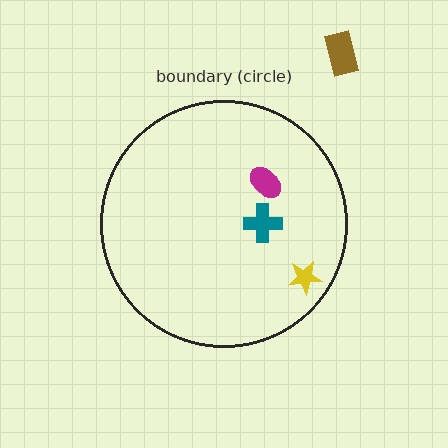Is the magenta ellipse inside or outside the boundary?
Inside.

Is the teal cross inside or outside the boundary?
Inside.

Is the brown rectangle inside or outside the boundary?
Outside.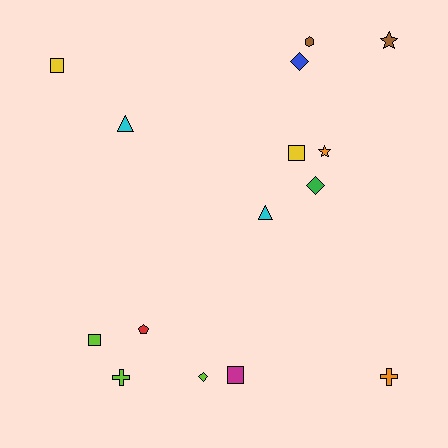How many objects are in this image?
There are 15 objects.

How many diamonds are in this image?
There are 3 diamonds.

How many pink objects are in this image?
There are no pink objects.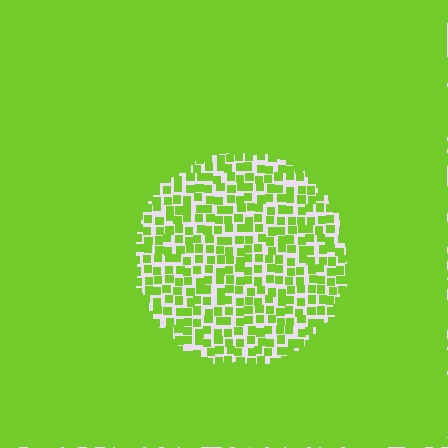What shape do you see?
I see a circle.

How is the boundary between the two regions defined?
The boundary is defined by a change in element density (approximately 3.0x ratio). All elements are the same color, size, and shape.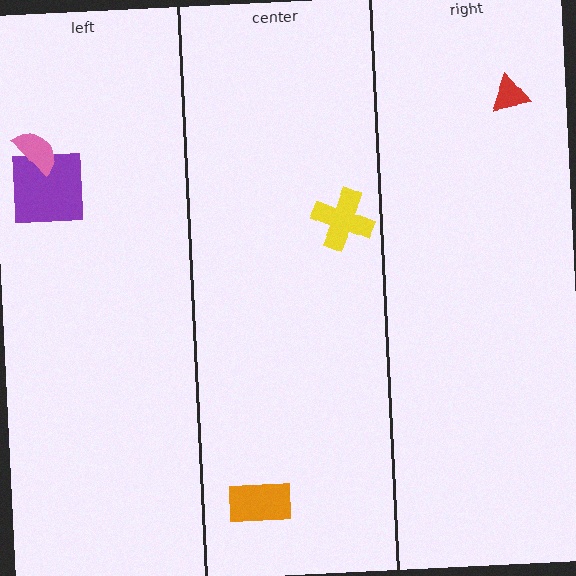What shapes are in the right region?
The red triangle.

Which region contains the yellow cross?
The center region.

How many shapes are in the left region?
2.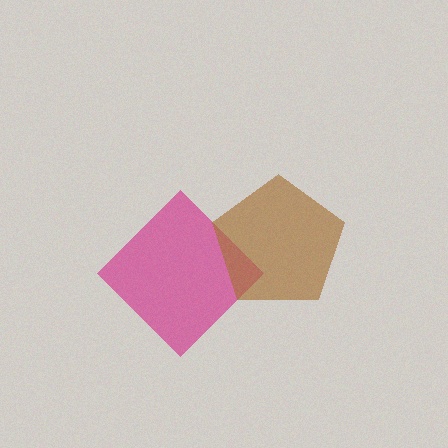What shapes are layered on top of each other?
The layered shapes are: a magenta diamond, a brown pentagon.